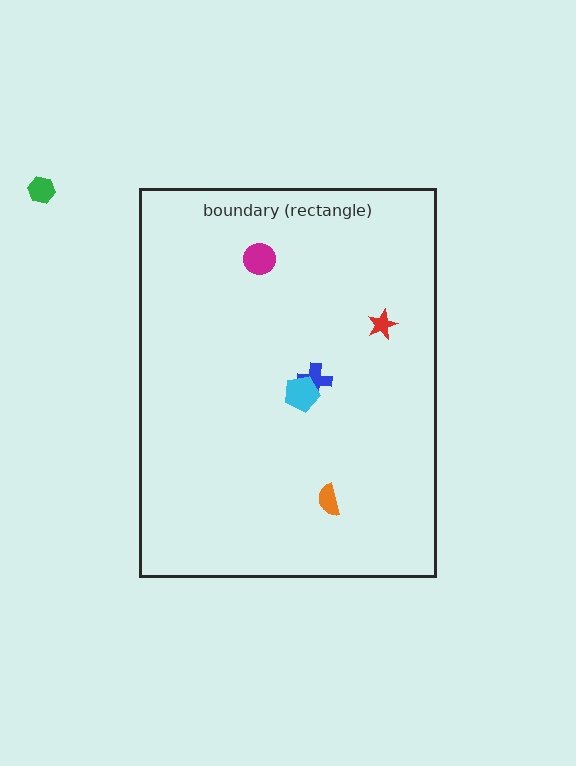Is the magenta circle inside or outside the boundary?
Inside.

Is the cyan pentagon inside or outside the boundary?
Inside.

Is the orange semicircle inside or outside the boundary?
Inside.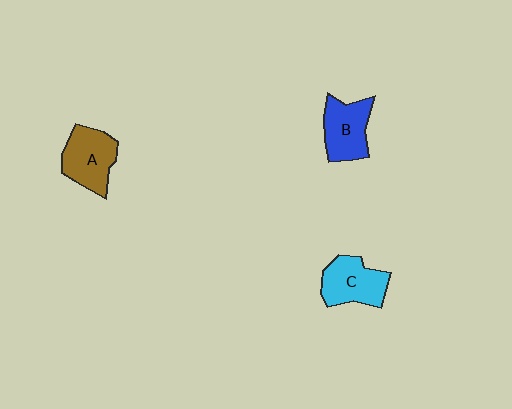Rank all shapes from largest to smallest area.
From largest to smallest: A (brown), C (cyan), B (blue).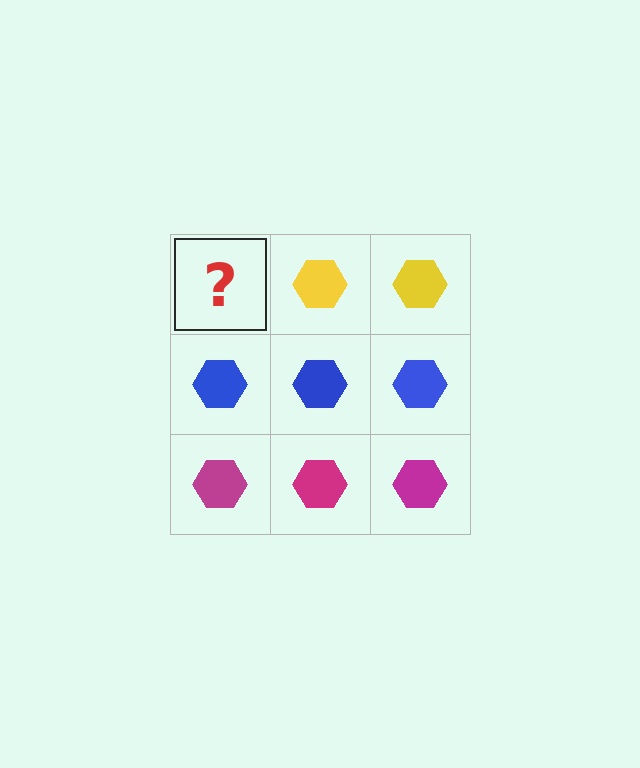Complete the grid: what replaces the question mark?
The question mark should be replaced with a yellow hexagon.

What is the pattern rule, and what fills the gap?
The rule is that each row has a consistent color. The gap should be filled with a yellow hexagon.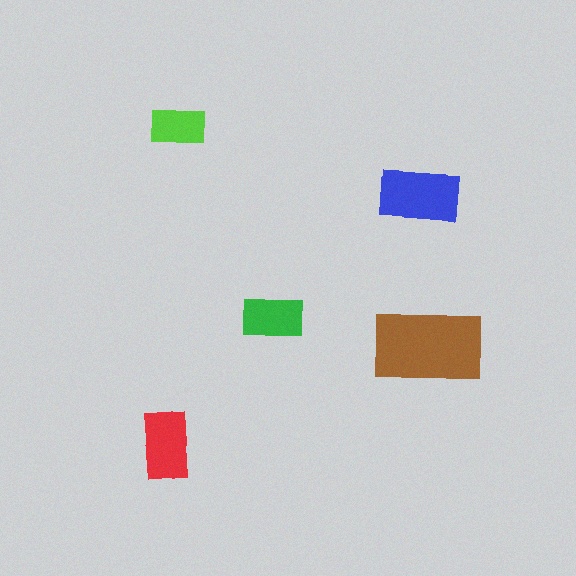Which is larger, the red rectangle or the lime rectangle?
The red one.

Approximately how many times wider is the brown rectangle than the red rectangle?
About 1.5 times wider.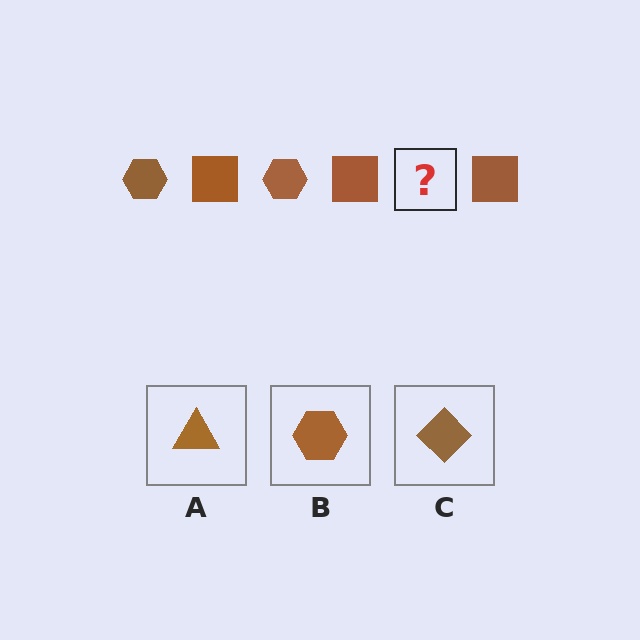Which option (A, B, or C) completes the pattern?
B.